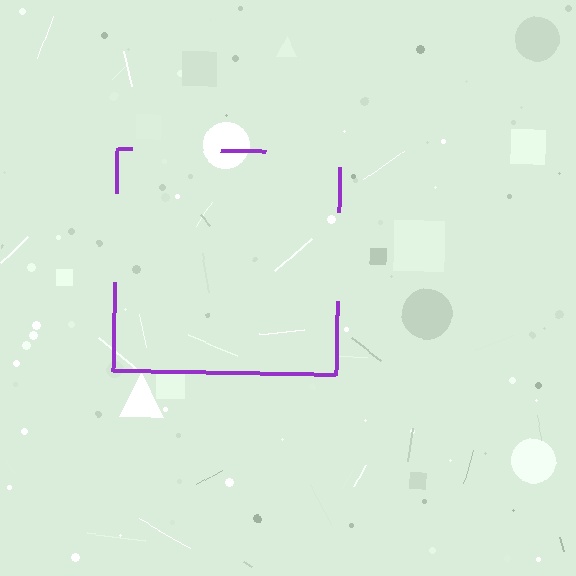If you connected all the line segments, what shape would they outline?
They would outline a square.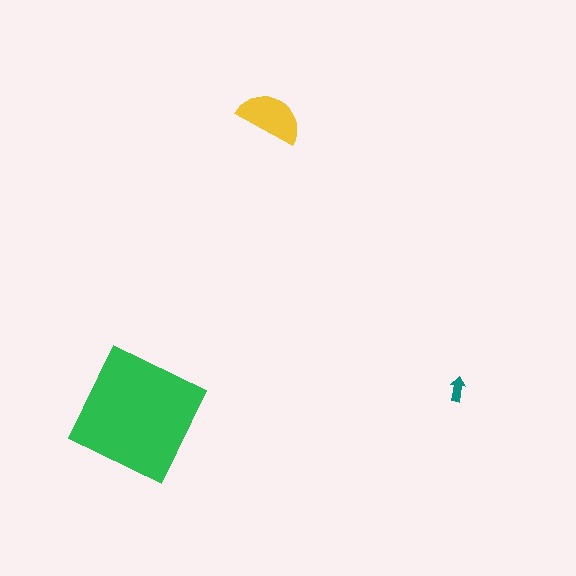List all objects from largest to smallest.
The green square, the yellow semicircle, the teal arrow.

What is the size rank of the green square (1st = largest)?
1st.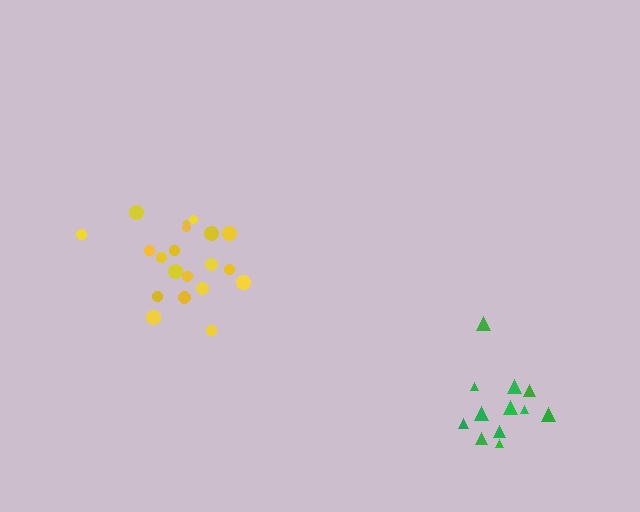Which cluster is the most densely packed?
Green.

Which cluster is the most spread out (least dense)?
Yellow.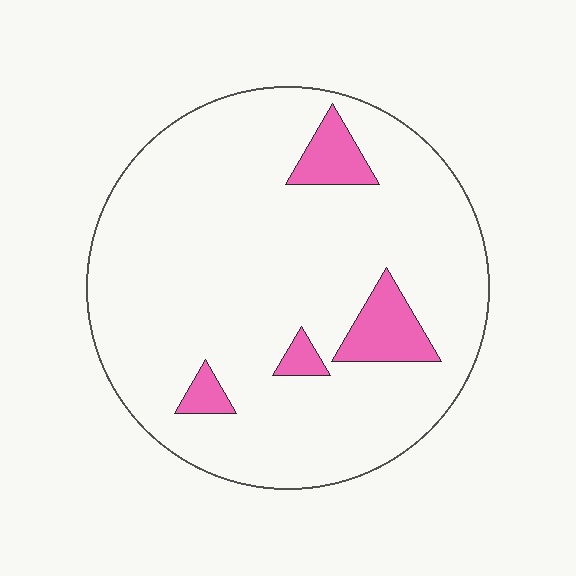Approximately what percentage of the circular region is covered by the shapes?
Approximately 10%.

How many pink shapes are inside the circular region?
4.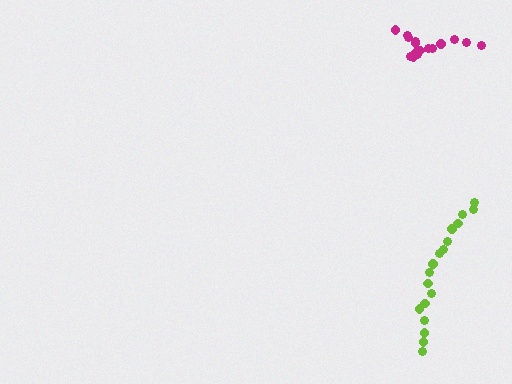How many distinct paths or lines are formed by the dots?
There are 2 distinct paths.